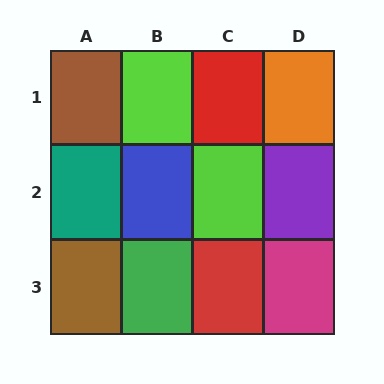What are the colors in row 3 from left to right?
Brown, green, red, magenta.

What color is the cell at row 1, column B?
Lime.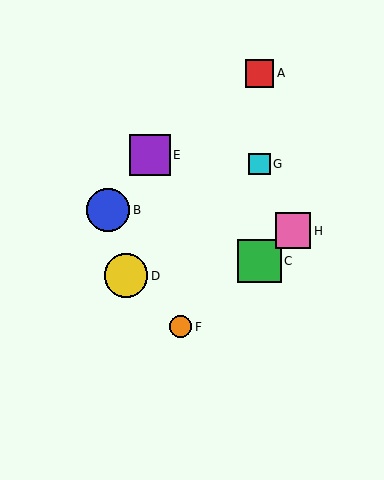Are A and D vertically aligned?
No, A is at x≈260 and D is at x≈126.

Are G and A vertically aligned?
Yes, both are at x≈260.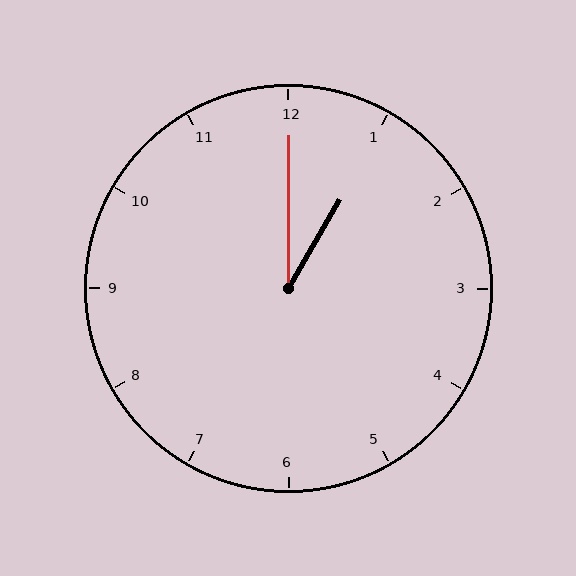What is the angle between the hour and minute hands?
Approximately 30 degrees.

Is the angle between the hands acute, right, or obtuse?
It is acute.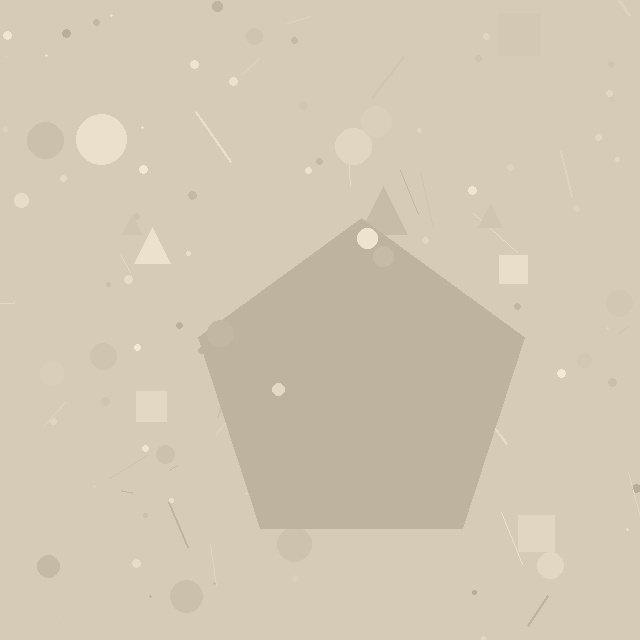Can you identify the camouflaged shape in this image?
The camouflaged shape is a pentagon.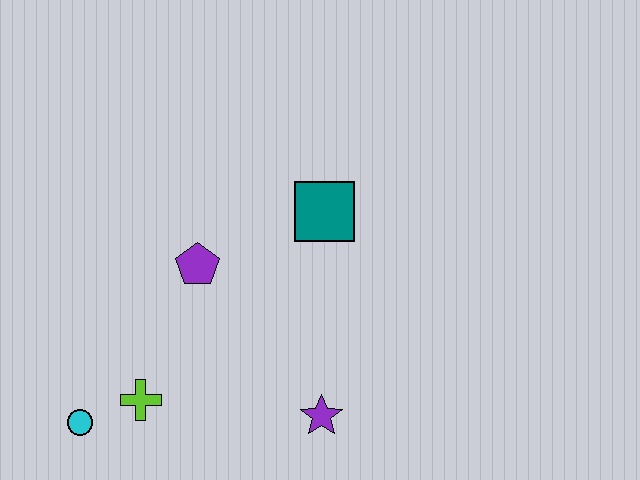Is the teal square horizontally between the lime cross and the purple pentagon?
No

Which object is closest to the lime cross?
The cyan circle is closest to the lime cross.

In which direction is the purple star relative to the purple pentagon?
The purple star is below the purple pentagon.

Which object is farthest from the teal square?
The cyan circle is farthest from the teal square.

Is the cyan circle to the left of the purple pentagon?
Yes